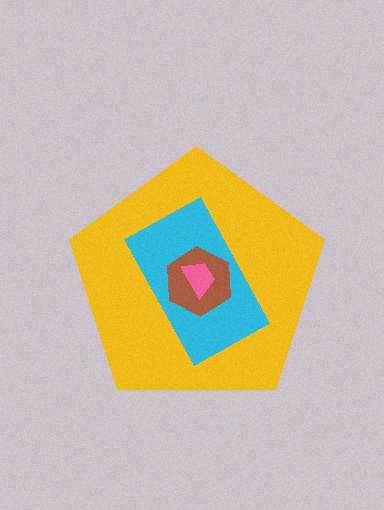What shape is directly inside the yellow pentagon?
The cyan rectangle.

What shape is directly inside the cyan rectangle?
The brown hexagon.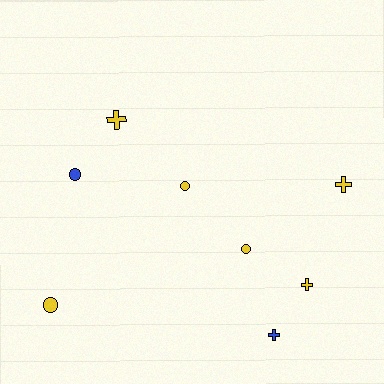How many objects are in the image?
There are 8 objects.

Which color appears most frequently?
Yellow, with 6 objects.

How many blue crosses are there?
There is 1 blue cross.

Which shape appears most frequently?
Cross, with 4 objects.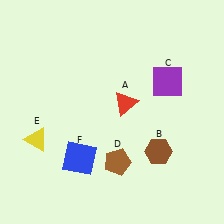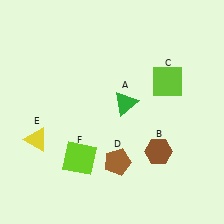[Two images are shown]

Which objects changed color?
A changed from red to green. C changed from purple to lime. F changed from blue to lime.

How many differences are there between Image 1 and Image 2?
There are 3 differences between the two images.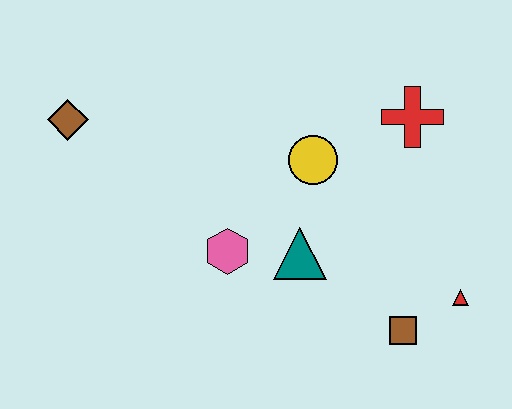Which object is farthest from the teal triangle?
The brown diamond is farthest from the teal triangle.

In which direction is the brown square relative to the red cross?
The brown square is below the red cross.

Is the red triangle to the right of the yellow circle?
Yes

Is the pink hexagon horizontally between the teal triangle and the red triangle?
No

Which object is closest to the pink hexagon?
The teal triangle is closest to the pink hexagon.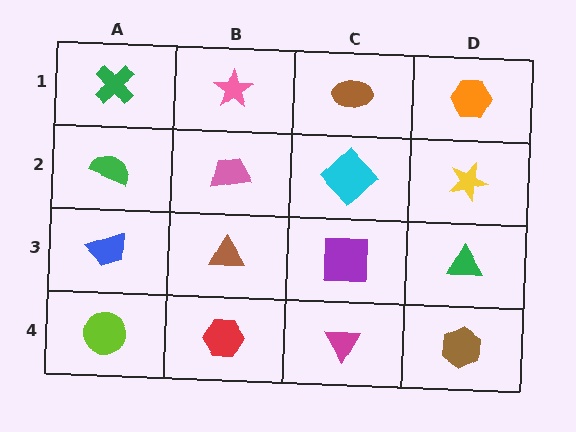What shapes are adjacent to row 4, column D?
A green triangle (row 3, column D), a magenta triangle (row 4, column C).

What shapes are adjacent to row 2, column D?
An orange hexagon (row 1, column D), a green triangle (row 3, column D), a cyan diamond (row 2, column C).